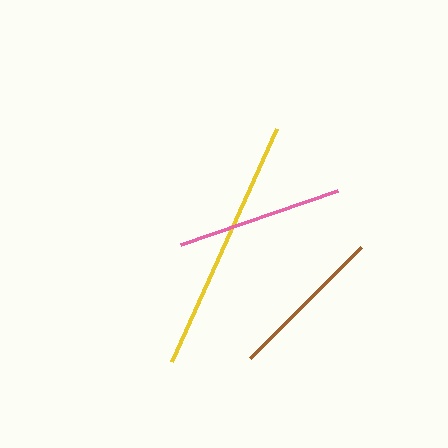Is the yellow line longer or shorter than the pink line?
The yellow line is longer than the pink line.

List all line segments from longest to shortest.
From longest to shortest: yellow, pink, brown.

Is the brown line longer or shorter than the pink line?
The pink line is longer than the brown line.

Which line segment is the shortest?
The brown line is the shortest at approximately 157 pixels.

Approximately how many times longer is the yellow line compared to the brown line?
The yellow line is approximately 1.6 times the length of the brown line.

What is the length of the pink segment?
The pink segment is approximately 166 pixels long.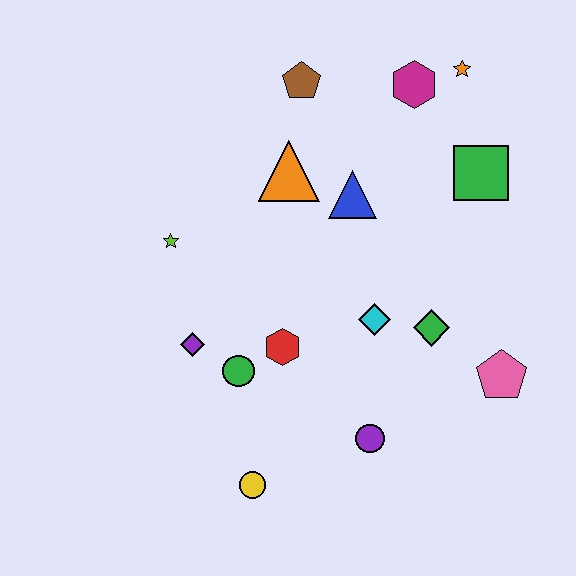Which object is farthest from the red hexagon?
The orange star is farthest from the red hexagon.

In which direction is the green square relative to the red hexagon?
The green square is to the right of the red hexagon.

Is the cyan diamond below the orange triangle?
Yes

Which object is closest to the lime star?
The purple diamond is closest to the lime star.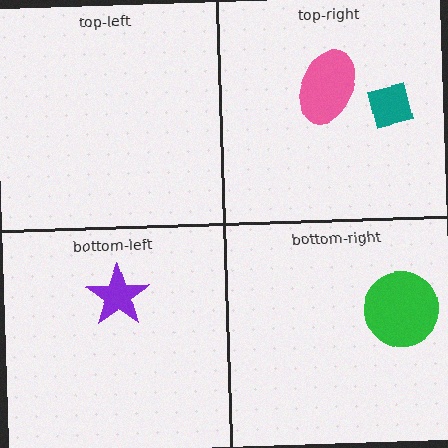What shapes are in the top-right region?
The teal square, the pink ellipse.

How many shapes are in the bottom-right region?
1.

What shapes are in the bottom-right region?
The green circle.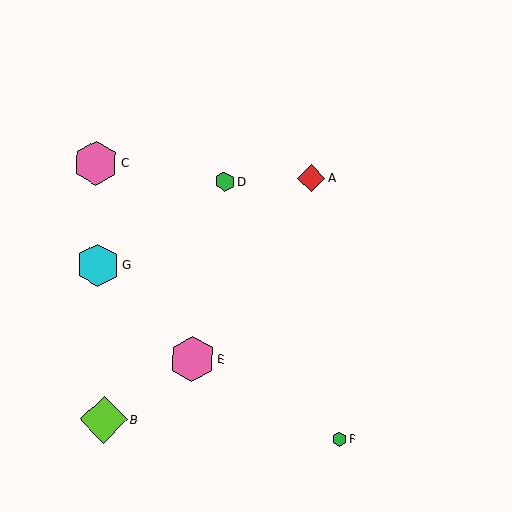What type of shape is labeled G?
Shape G is a cyan hexagon.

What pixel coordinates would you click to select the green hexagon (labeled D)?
Click at (225, 182) to select the green hexagon D.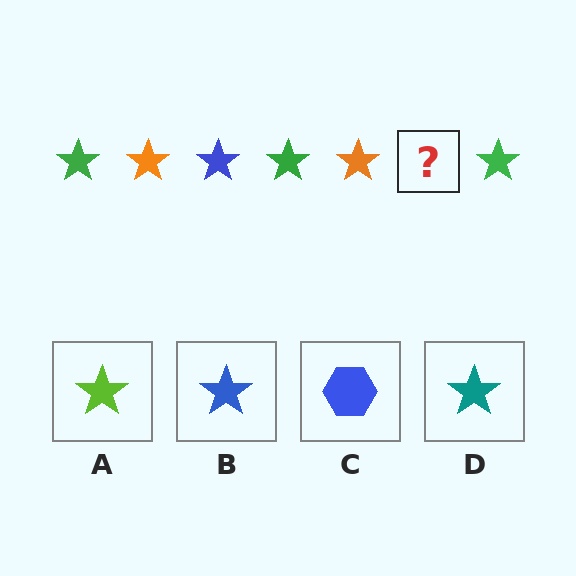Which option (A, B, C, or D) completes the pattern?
B.